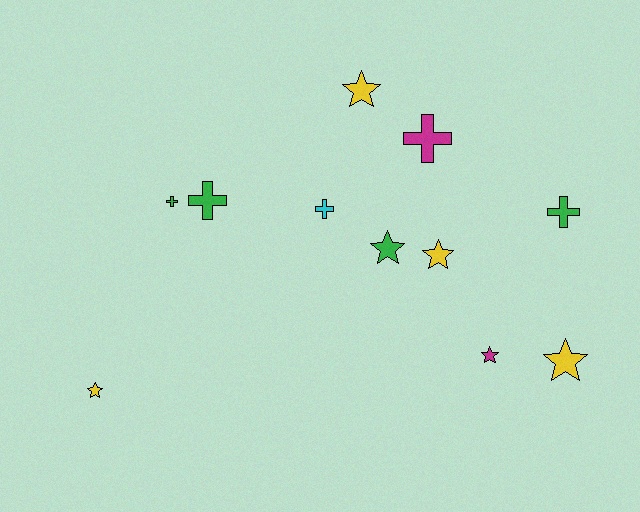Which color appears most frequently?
Yellow, with 4 objects.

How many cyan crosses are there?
There is 1 cyan cross.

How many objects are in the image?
There are 11 objects.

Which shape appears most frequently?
Star, with 6 objects.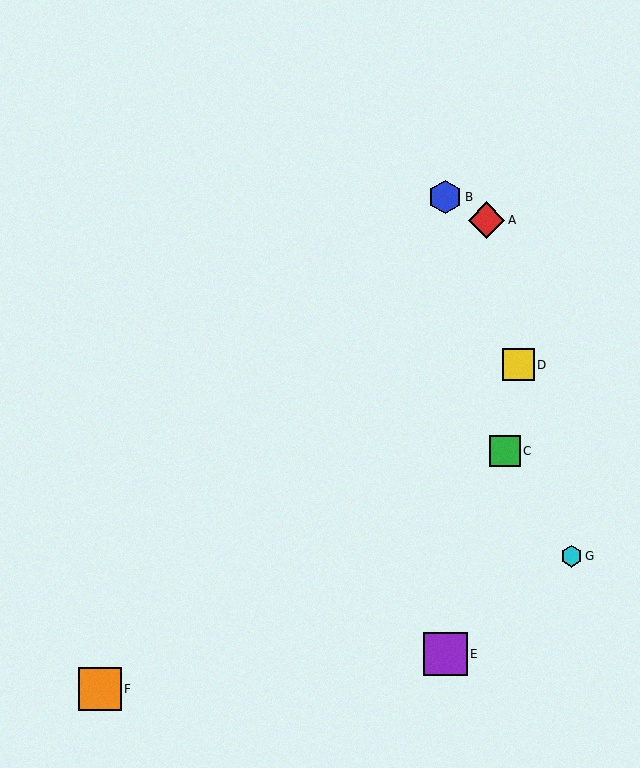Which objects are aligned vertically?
Objects B, E are aligned vertically.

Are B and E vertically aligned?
Yes, both are at x≈445.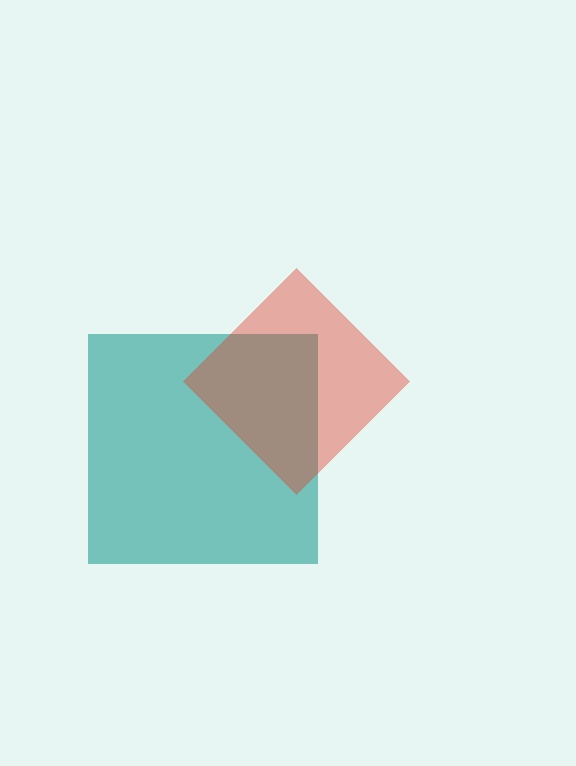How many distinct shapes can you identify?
There are 2 distinct shapes: a teal square, a red diamond.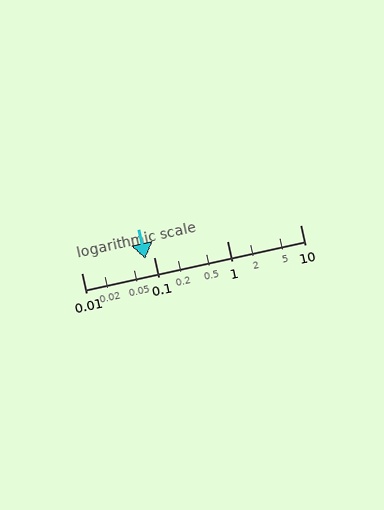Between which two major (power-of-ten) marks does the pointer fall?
The pointer is between 0.01 and 0.1.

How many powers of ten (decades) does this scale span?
The scale spans 3 decades, from 0.01 to 10.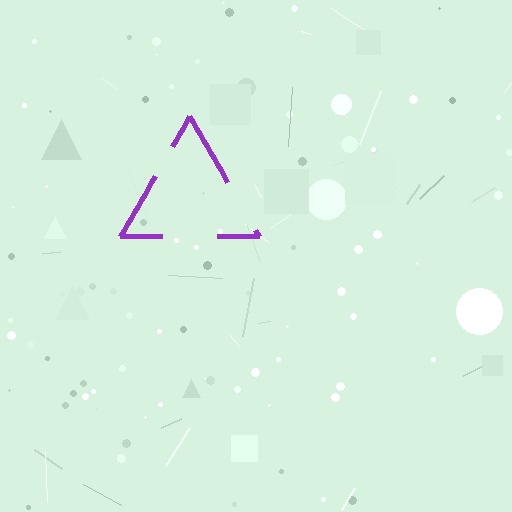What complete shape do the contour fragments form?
The contour fragments form a triangle.